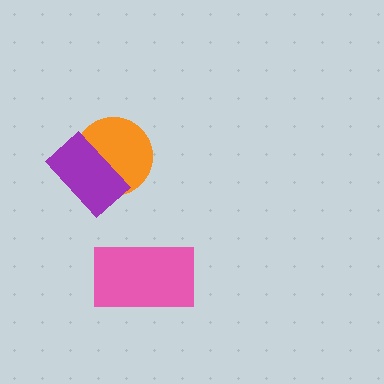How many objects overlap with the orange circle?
1 object overlaps with the orange circle.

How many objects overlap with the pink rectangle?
0 objects overlap with the pink rectangle.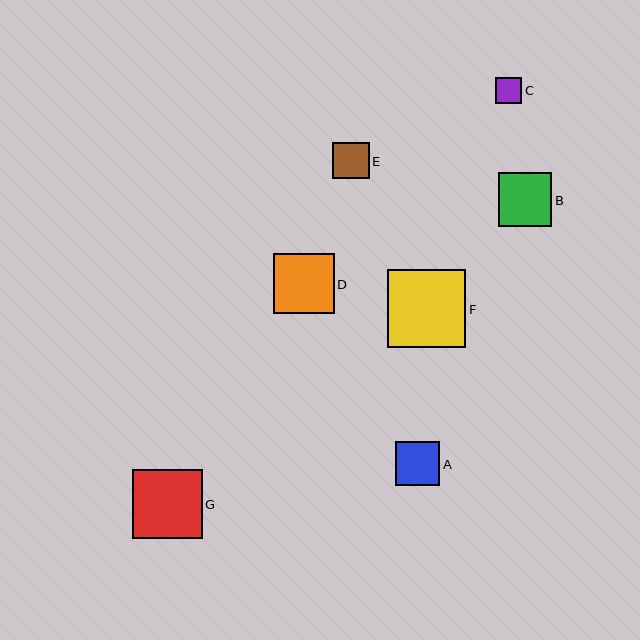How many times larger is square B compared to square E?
Square B is approximately 1.5 times the size of square E.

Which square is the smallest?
Square C is the smallest with a size of approximately 26 pixels.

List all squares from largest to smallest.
From largest to smallest: F, G, D, B, A, E, C.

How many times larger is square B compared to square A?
Square B is approximately 1.2 times the size of square A.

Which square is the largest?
Square F is the largest with a size of approximately 78 pixels.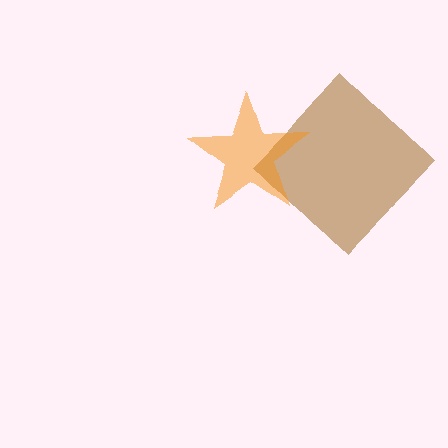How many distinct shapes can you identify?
There are 2 distinct shapes: a brown diamond, an orange star.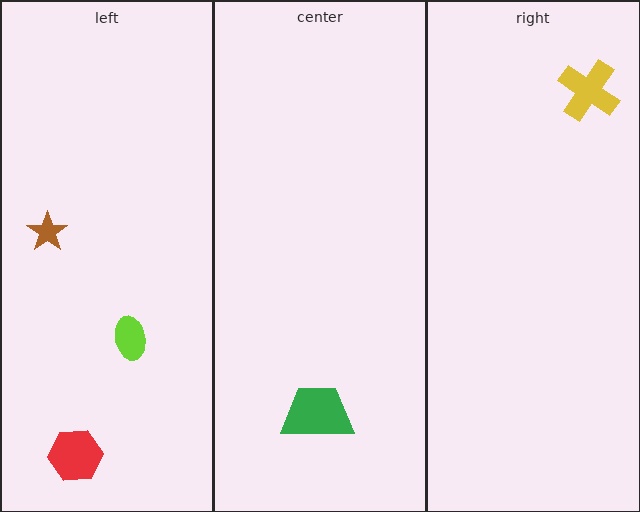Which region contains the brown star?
The left region.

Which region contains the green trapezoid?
The center region.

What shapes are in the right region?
The yellow cross.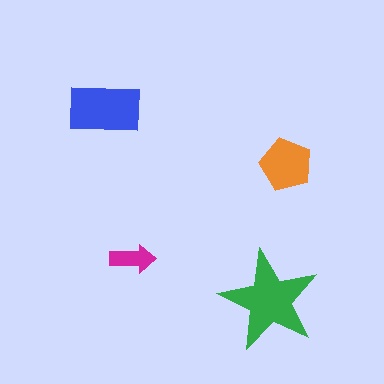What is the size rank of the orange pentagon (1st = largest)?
3rd.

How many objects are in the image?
There are 4 objects in the image.